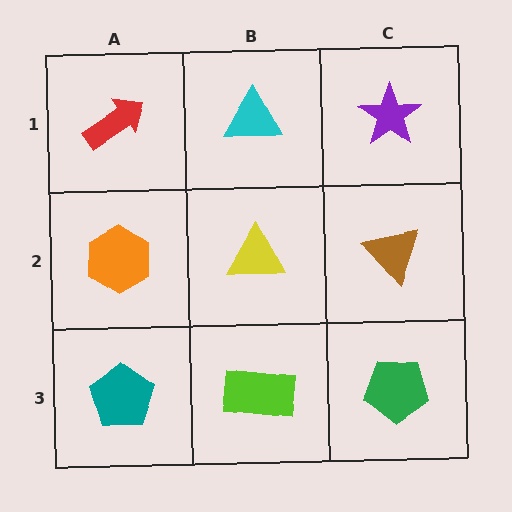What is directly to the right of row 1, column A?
A cyan triangle.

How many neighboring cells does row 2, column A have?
3.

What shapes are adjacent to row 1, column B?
A yellow triangle (row 2, column B), a red arrow (row 1, column A), a purple star (row 1, column C).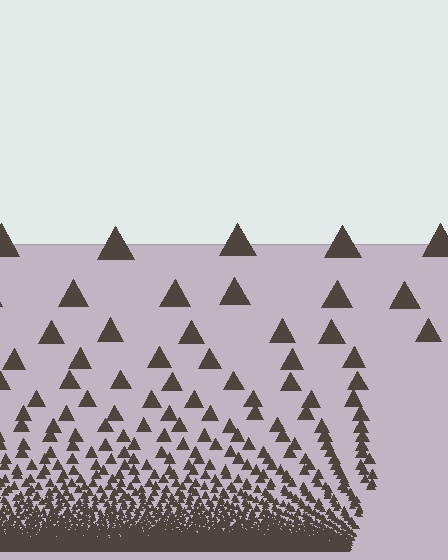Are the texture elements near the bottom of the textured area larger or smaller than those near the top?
Smaller. The gradient is inverted — elements near the bottom are smaller and denser.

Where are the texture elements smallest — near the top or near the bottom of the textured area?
Near the bottom.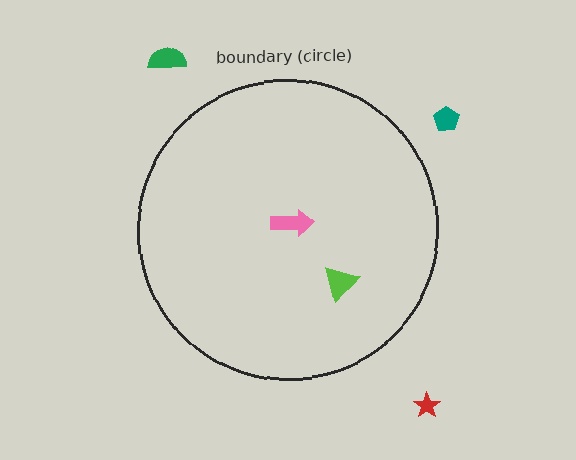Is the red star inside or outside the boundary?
Outside.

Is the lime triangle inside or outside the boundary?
Inside.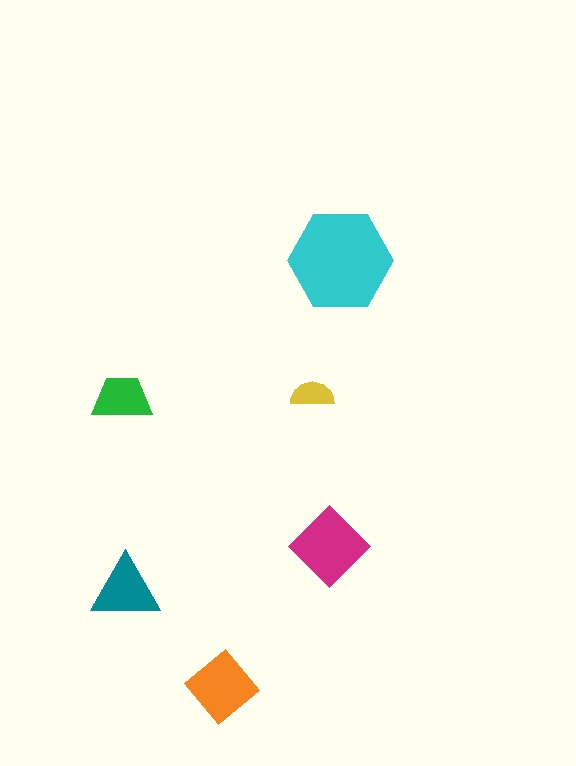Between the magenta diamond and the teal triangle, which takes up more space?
The magenta diamond.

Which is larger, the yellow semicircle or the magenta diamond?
The magenta diamond.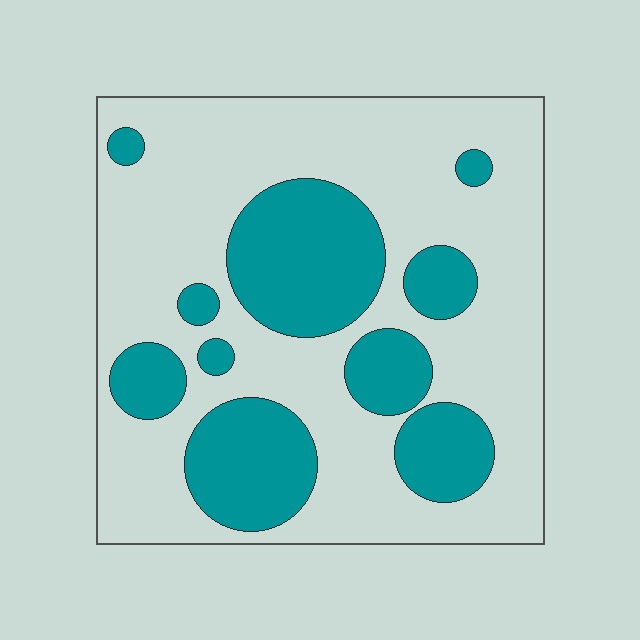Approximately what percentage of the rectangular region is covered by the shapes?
Approximately 30%.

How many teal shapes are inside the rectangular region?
10.